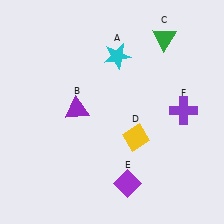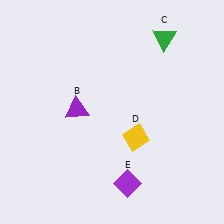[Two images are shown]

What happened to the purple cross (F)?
The purple cross (F) was removed in Image 2. It was in the top-right area of Image 1.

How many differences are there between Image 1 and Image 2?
There are 2 differences between the two images.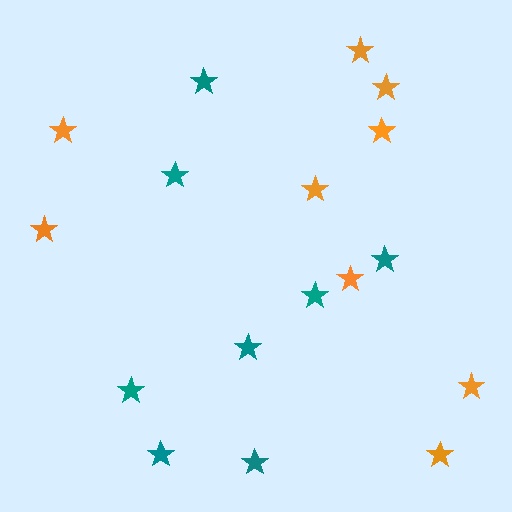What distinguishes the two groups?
There are 2 groups: one group of teal stars (8) and one group of orange stars (9).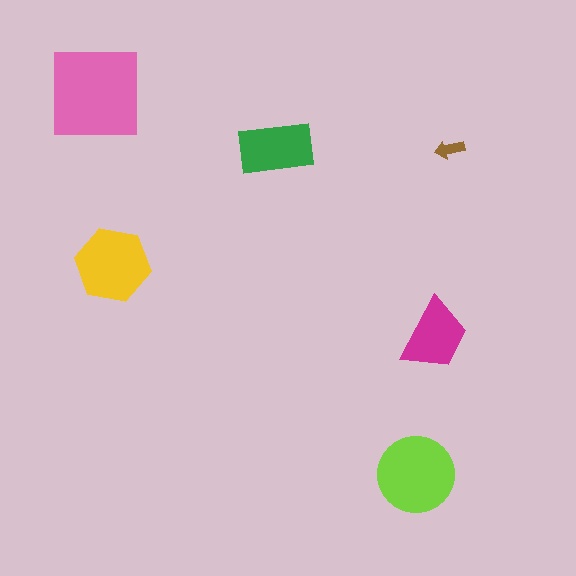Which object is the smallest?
The brown arrow.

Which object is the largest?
The pink square.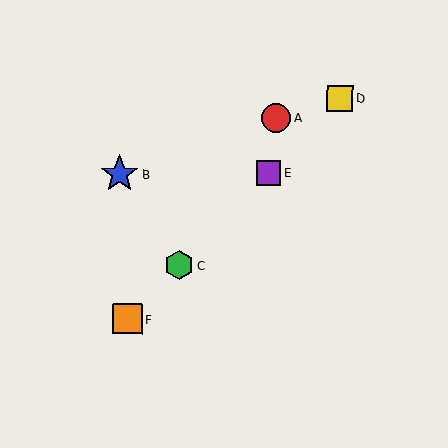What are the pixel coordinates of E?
Object E is at (269, 173).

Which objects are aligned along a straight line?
Objects C, D, E, F are aligned along a straight line.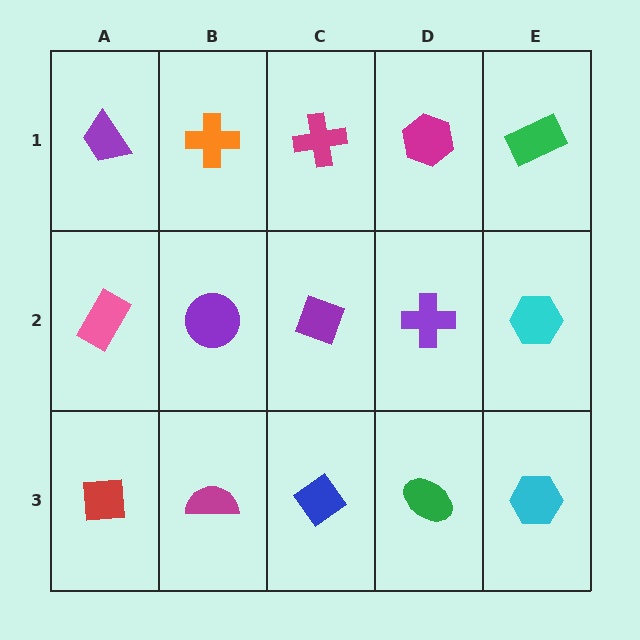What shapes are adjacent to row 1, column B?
A purple circle (row 2, column B), a purple trapezoid (row 1, column A), a magenta cross (row 1, column C).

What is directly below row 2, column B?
A magenta semicircle.